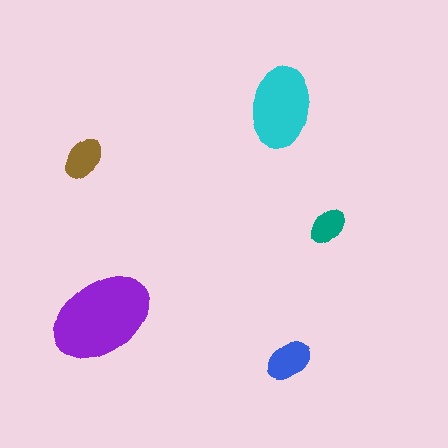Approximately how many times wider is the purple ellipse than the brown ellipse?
About 2.5 times wider.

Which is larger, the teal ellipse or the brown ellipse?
The brown one.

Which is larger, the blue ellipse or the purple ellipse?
The purple one.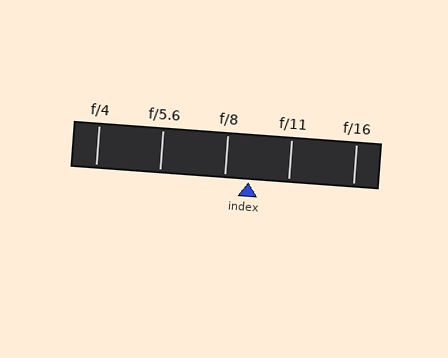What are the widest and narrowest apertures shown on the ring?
The widest aperture shown is f/4 and the narrowest is f/16.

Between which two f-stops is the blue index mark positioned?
The index mark is between f/8 and f/11.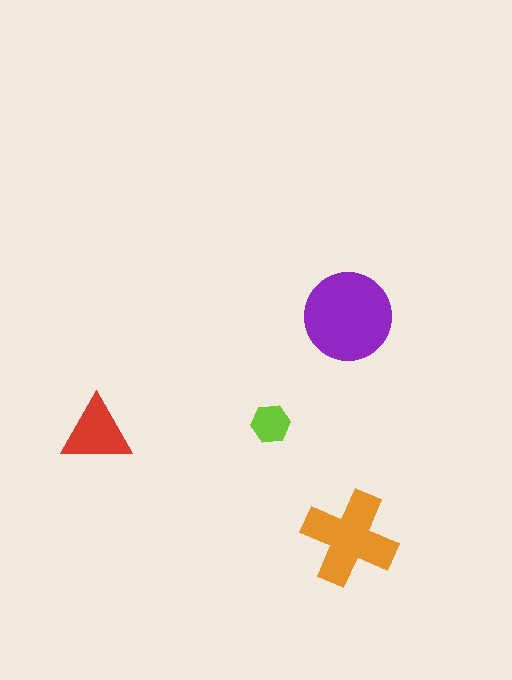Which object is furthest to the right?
The orange cross is rightmost.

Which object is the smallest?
The lime hexagon.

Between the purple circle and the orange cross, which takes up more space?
The purple circle.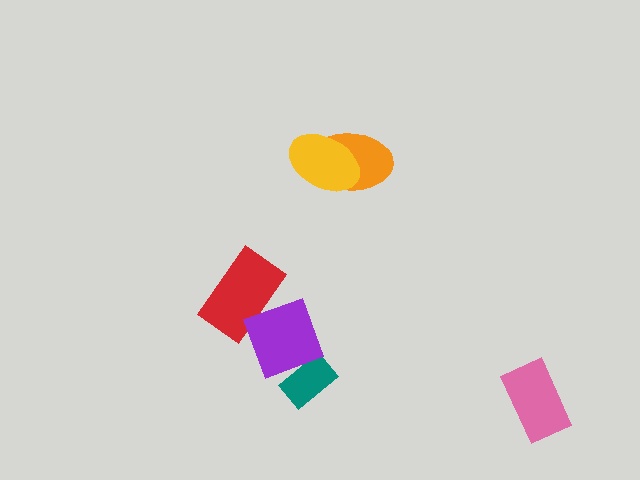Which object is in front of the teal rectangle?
The purple diamond is in front of the teal rectangle.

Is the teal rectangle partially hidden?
Yes, it is partially covered by another shape.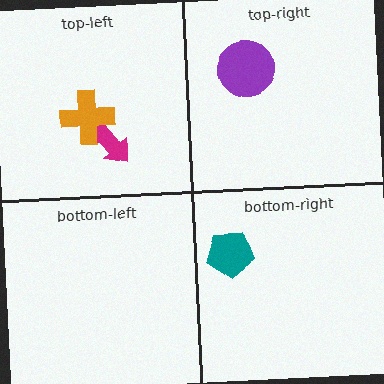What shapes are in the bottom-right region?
The teal pentagon.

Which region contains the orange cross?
The top-left region.